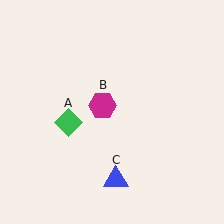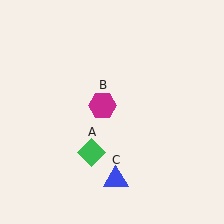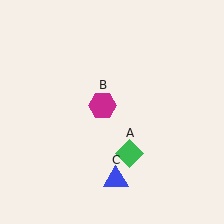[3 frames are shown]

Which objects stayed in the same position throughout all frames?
Magenta hexagon (object B) and blue triangle (object C) remained stationary.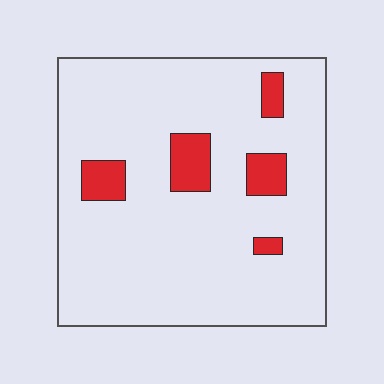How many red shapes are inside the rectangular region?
5.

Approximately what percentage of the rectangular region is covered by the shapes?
Approximately 10%.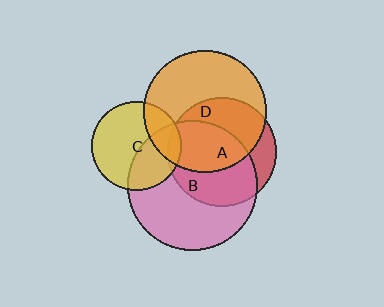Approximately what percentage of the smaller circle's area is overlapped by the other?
Approximately 30%.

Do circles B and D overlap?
Yes.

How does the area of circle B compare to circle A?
Approximately 1.4 times.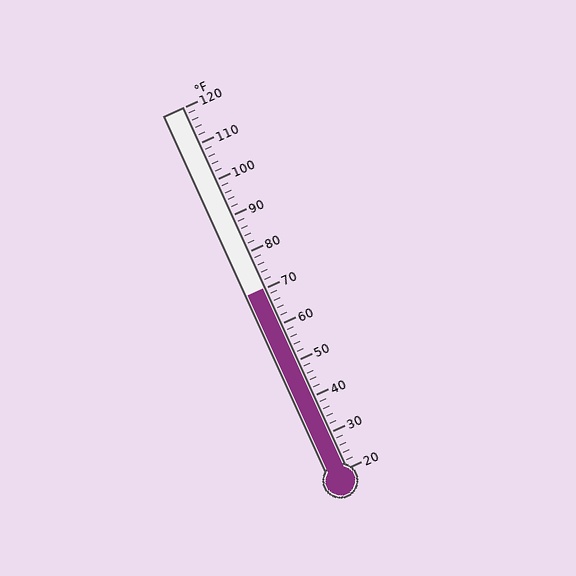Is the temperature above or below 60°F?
The temperature is above 60°F.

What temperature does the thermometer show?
The thermometer shows approximately 70°F.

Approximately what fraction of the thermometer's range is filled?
The thermometer is filled to approximately 50% of its range.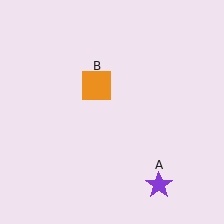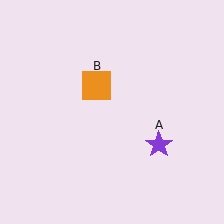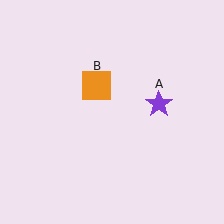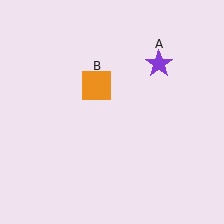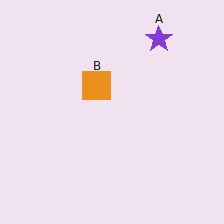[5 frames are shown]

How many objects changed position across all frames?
1 object changed position: purple star (object A).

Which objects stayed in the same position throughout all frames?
Orange square (object B) remained stationary.